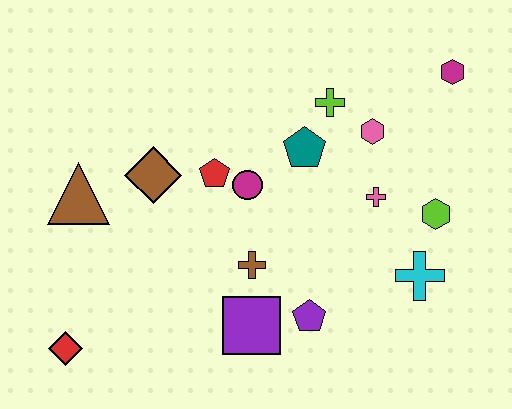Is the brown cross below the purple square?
No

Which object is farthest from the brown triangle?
The magenta hexagon is farthest from the brown triangle.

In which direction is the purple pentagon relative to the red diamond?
The purple pentagon is to the right of the red diamond.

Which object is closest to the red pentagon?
The magenta circle is closest to the red pentagon.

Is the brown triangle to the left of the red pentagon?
Yes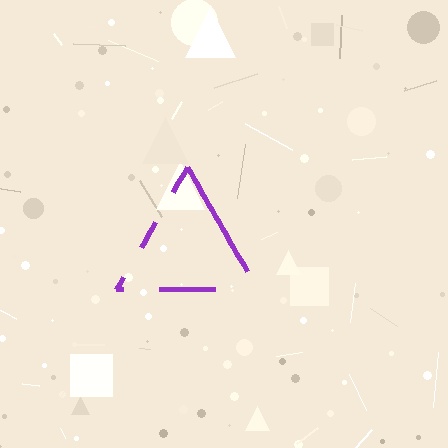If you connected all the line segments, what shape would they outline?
They would outline a triangle.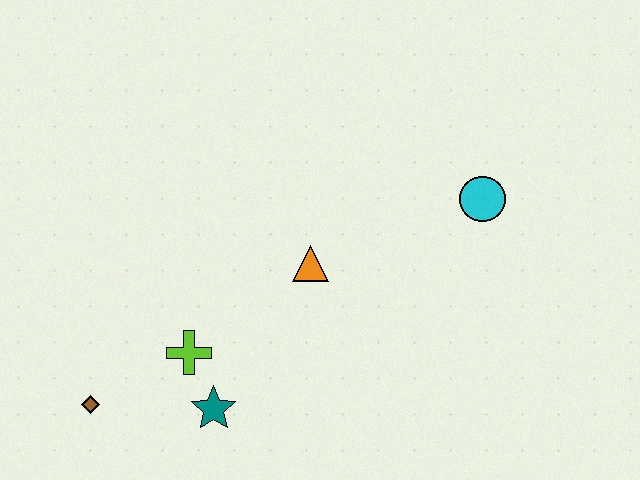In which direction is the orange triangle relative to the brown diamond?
The orange triangle is to the right of the brown diamond.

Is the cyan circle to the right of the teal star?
Yes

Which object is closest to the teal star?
The lime cross is closest to the teal star.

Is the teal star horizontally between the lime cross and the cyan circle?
Yes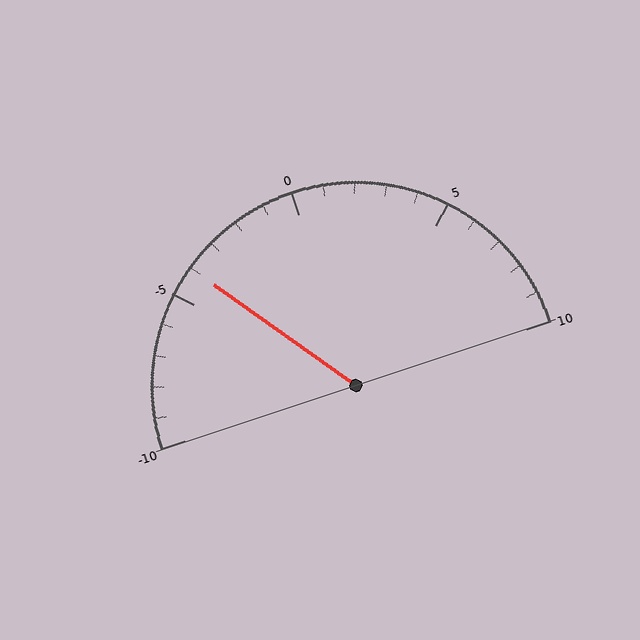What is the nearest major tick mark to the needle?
The nearest major tick mark is -5.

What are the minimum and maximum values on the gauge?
The gauge ranges from -10 to 10.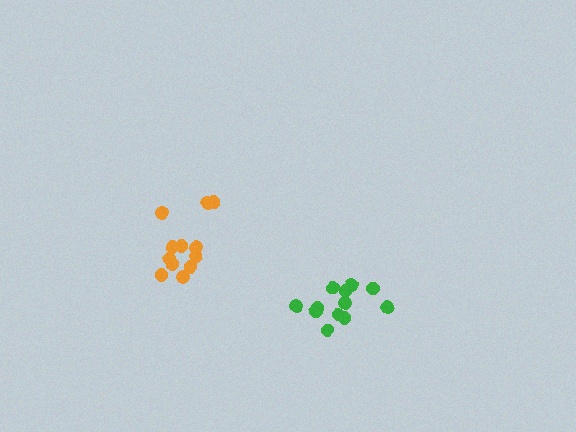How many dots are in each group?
Group 1: 12 dots, Group 2: 12 dots (24 total).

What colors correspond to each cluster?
The clusters are colored: orange, green.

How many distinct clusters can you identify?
There are 2 distinct clusters.